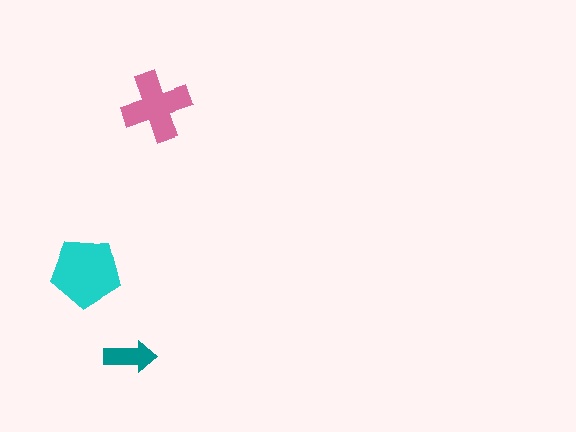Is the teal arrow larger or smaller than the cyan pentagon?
Smaller.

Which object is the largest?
The cyan pentagon.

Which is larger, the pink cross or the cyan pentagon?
The cyan pentagon.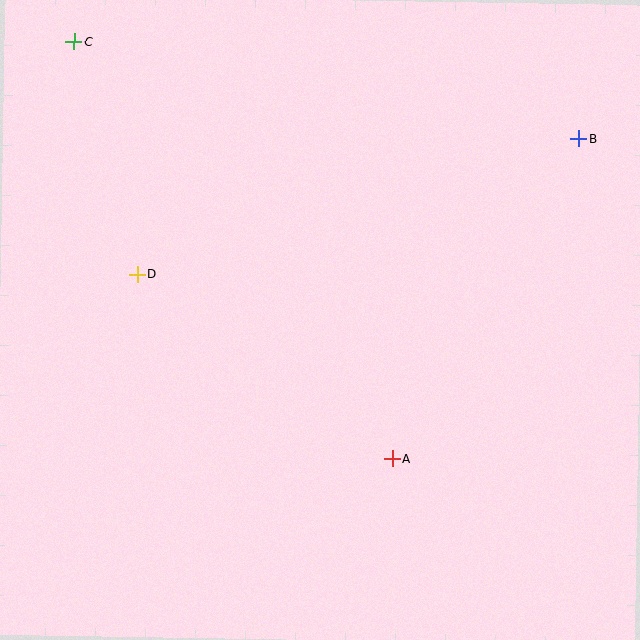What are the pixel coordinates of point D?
Point D is at (137, 274).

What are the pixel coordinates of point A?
Point A is at (392, 459).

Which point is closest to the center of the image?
Point A at (392, 459) is closest to the center.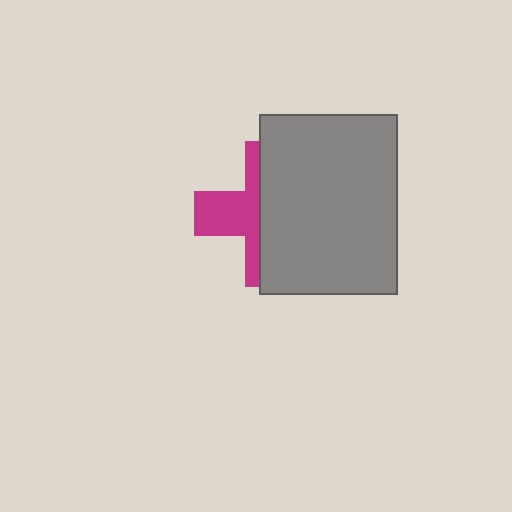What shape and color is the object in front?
The object in front is a gray rectangle.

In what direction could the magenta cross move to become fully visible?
The magenta cross could move left. That would shift it out from behind the gray rectangle entirely.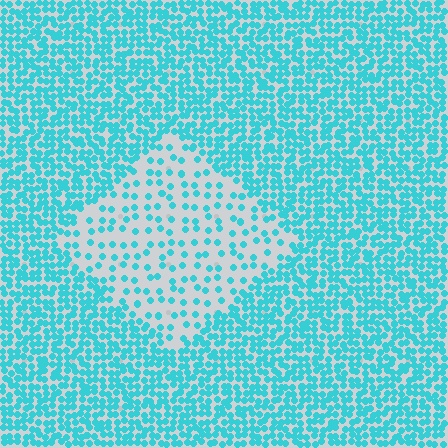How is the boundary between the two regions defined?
The boundary is defined by a change in element density (approximately 2.8x ratio). All elements are the same color, size, and shape.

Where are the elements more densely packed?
The elements are more densely packed outside the diamond boundary.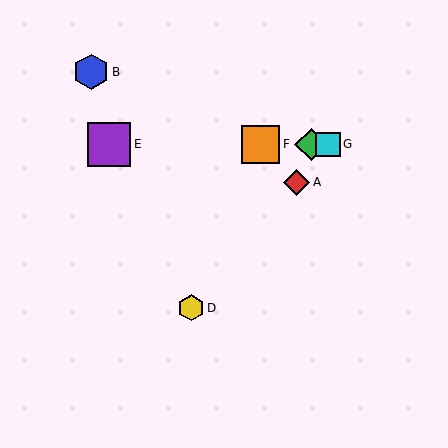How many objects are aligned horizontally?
4 objects (C, E, F, G) are aligned horizontally.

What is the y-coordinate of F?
Object F is at y≈144.